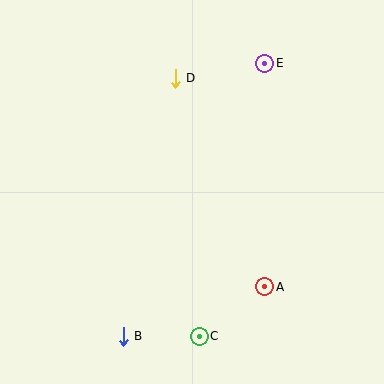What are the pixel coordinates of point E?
Point E is at (265, 63).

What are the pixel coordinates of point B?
Point B is at (123, 336).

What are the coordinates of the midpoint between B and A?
The midpoint between B and A is at (194, 311).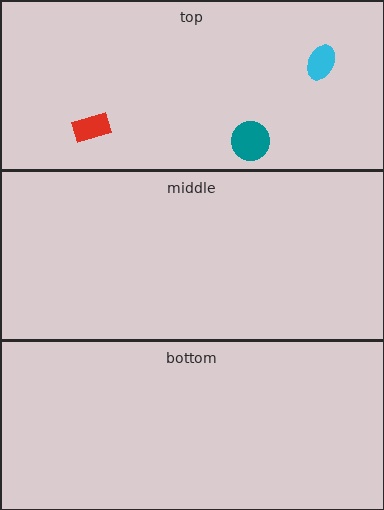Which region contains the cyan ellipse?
The top region.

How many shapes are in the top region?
3.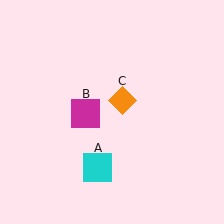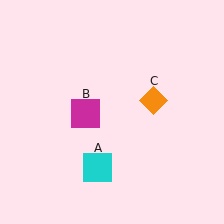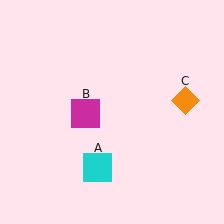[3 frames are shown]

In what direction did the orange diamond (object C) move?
The orange diamond (object C) moved right.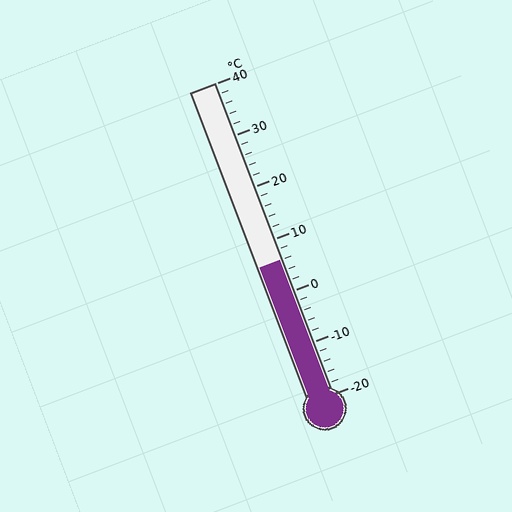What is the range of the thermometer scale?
The thermometer scale ranges from -20°C to 40°C.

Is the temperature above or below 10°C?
The temperature is below 10°C.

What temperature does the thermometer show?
The thermometer shows approximately 6°C.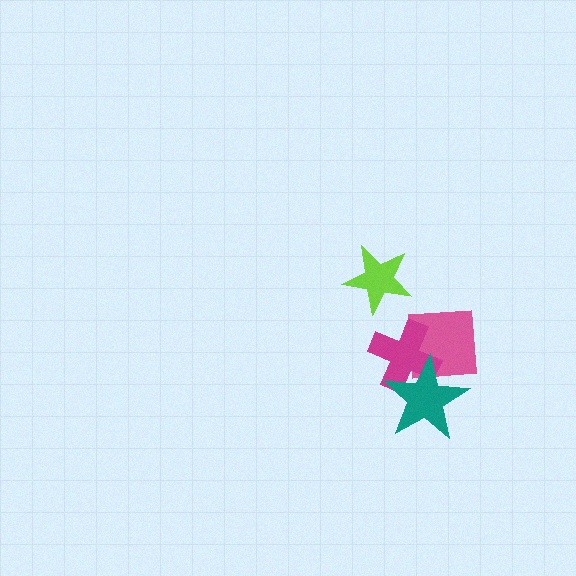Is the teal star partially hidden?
No, no other shape covers it.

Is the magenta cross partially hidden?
Yes, it is partially covered by another shape.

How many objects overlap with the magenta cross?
2 objects overlap with the magenta cross.